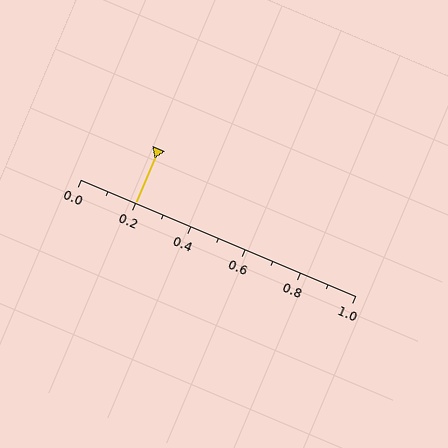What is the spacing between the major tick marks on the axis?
The major ticks are spaced 0.2 apart.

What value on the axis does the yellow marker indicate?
The marker indicates approximately 0.2.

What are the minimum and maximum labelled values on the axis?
The axis runs from 0.0 to 1.0.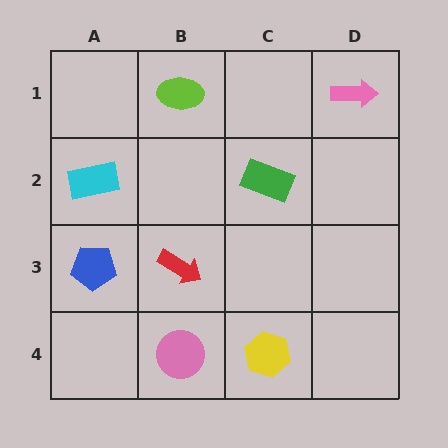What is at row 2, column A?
A cyan rectangle.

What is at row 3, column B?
A red arrow.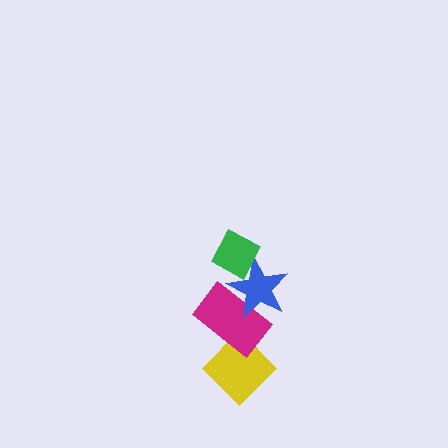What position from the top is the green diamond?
The green diamond is 1st from the top.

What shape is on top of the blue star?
The green diamond is on top of the blue star.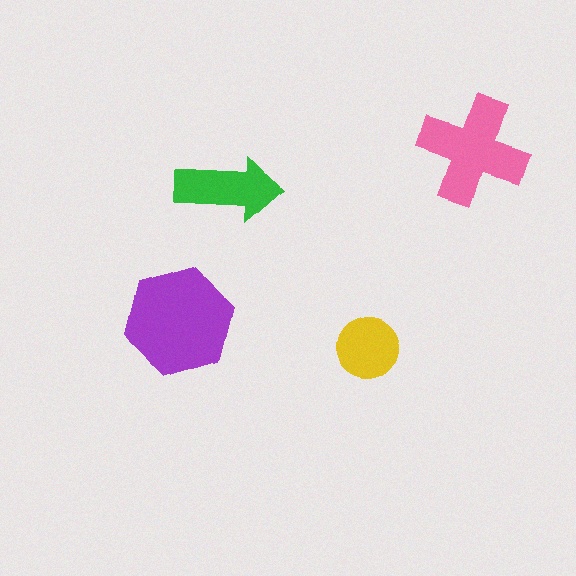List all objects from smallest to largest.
The yellow circle, the green arrow, the pink cross, the purple hexagon.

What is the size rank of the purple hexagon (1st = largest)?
1st.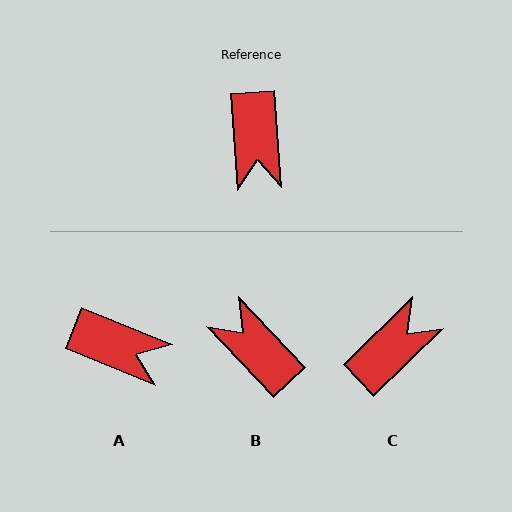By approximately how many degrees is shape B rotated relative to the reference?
Approximately 141 degrees clockwise.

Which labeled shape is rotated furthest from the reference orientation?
B, about 141 degrees away.